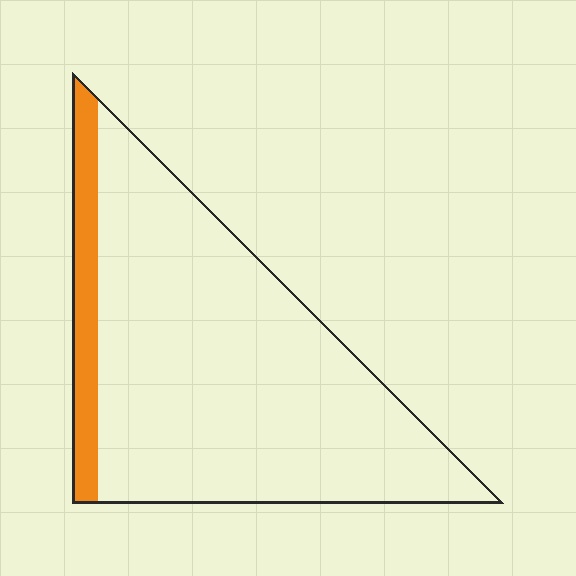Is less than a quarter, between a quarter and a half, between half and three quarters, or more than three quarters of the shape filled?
Less than a quarter.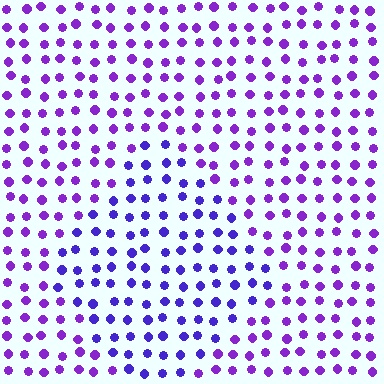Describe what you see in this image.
The image is filled with small purple elements in a uniform arrangement. A diamond-shaped region is visible where the elements are tinted to a slightly different hue, forming a subtle color boundary.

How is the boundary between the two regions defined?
The boundary is defined purely by a slight shift in hue (about 25 degrees). Spacing, size, and orientation are identical on both sides.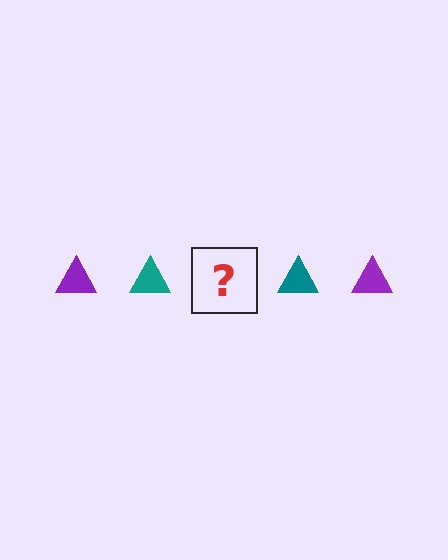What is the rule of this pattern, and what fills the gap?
The rule is that the pattern cycles through purple, teal triangles. The gap should be filled with a purple triangle.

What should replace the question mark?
The question mark should be replaced with a purple triangle.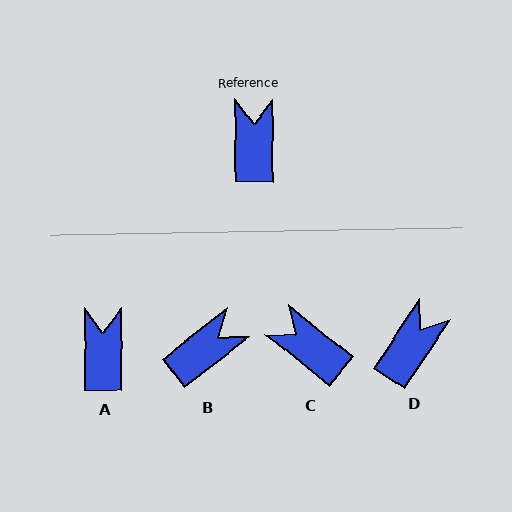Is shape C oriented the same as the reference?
No, it is off by about 51 degrees.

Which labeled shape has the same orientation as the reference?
A.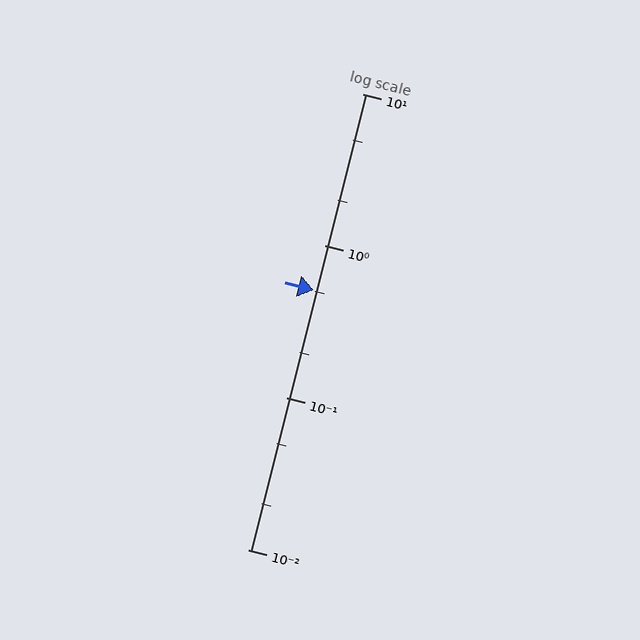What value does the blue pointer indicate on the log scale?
The pointer indicates approximately 0.51.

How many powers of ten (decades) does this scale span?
The scale spans 3 decades, from 0.01 to 10.